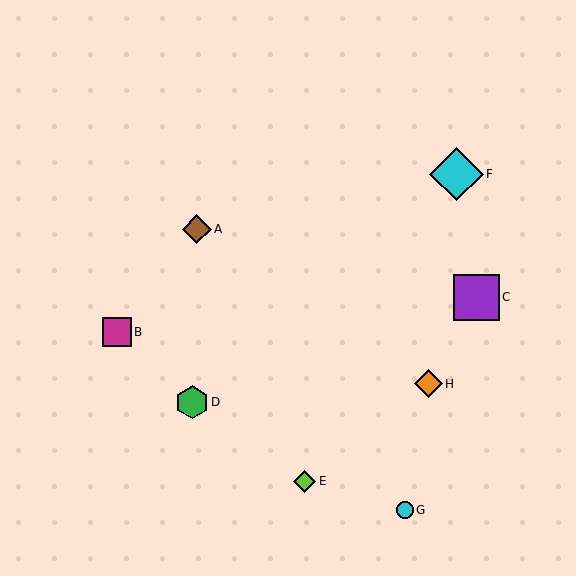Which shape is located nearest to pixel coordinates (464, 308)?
The purple square (labeled C) at (476, 297) is nearest to that location.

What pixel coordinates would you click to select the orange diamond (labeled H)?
Click at (428, 384) to select the orange diamond H.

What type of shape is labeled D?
Shape D is a green hexagon.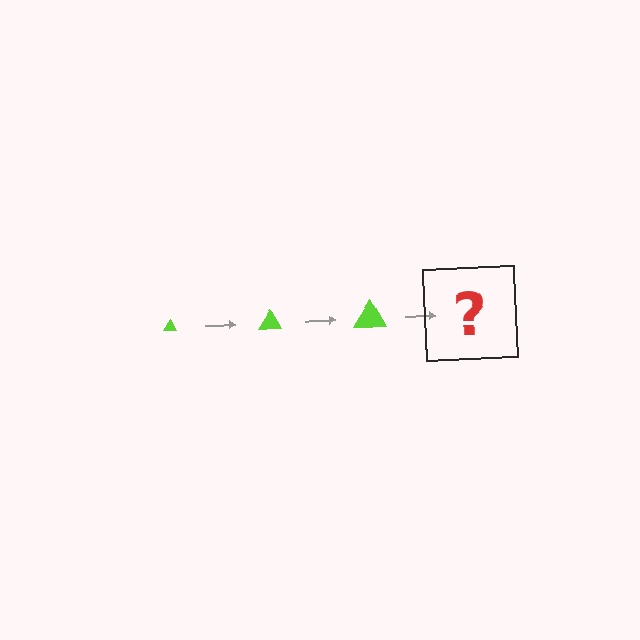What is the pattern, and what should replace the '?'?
The pattern is that the triangle gets progressively larger each step. The '?' should be a lime triangle, larger than the previous one.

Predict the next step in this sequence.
The next step is a lime triangle, larger than the previous one.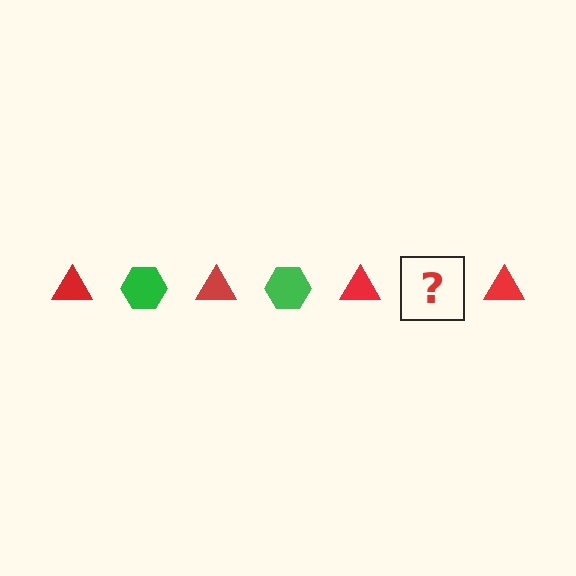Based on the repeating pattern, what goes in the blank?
The blank should be a green hexagon.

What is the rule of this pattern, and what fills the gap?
The rule is that the pattern alternates between red triangle and green hexagon. The gap should be filled with a green hexagon.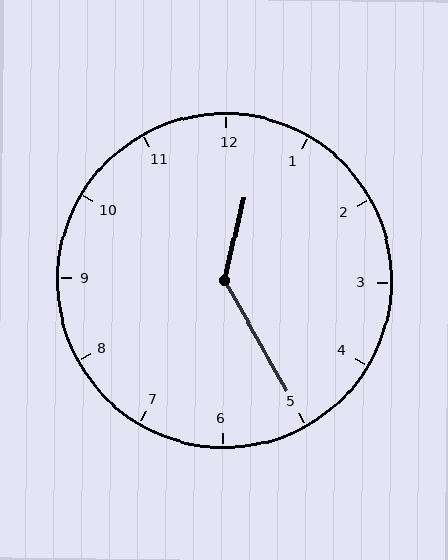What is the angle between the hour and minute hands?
Approximately 138 degrees.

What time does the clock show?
12:25.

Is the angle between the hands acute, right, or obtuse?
It is obtuse.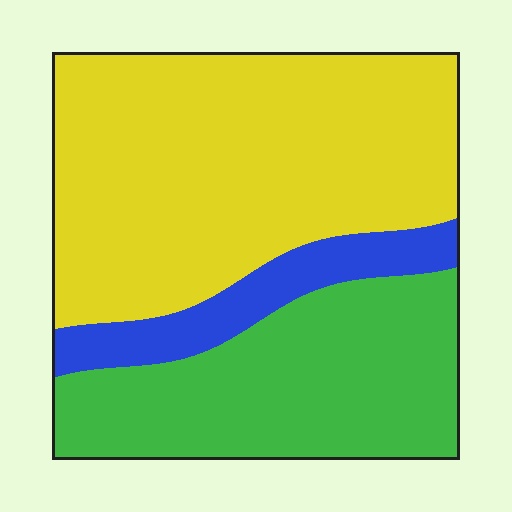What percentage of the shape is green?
Green covers about 35% of the shape.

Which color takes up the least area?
Blue, at roughly 10%.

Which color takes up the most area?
Yellow, at roughly 55%.